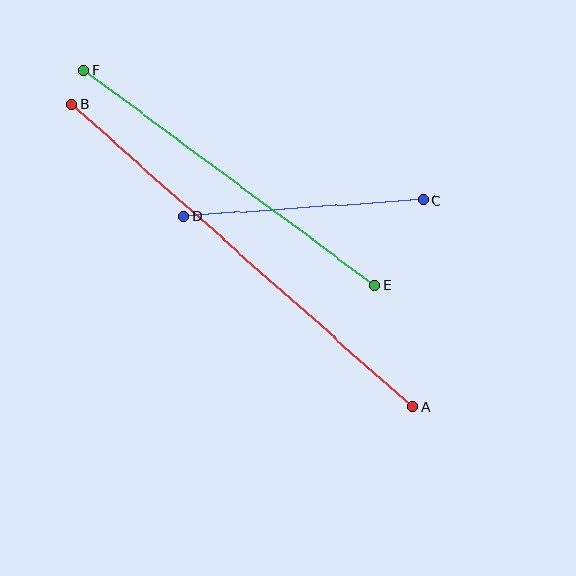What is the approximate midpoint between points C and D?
The midpoint is at approximately (303, 208) pixels.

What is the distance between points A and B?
The distance is approximately 456 pixels.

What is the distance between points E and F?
The distance is approximately 362 pixels.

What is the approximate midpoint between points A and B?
The midpoint is at approximately (242, 256) pixels.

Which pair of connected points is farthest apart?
Points A and B are farthest apart.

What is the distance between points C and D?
The distance is approximately 240 pixels.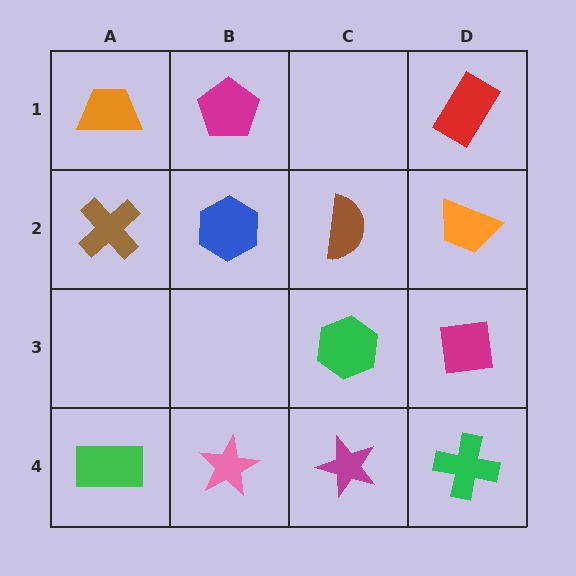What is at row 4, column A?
A green rectangle.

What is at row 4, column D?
A green cross.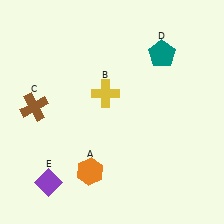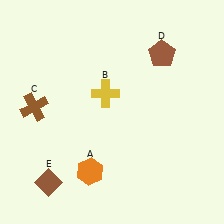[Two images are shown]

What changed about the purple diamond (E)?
In Image 1, E is purple. In Image 2, it changed to brown.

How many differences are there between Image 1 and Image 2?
There are 2 differences between the two images.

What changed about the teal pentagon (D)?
In Image 1, D is teal. In Image 2, it changed to brown.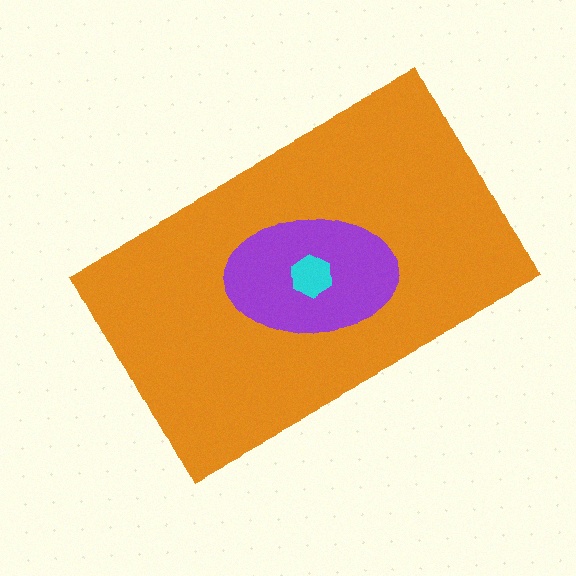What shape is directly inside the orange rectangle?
The purple ellipse.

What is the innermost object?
The cyan hexagon.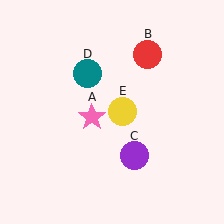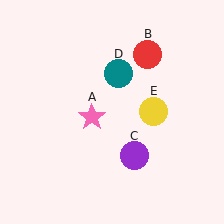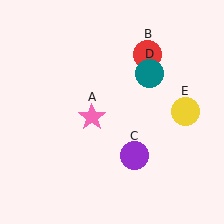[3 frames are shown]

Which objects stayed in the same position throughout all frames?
Pink star (object A) and red circle (object B) and purple circle (object C) remained stationary.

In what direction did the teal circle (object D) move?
The teal circle (object D) moved right.